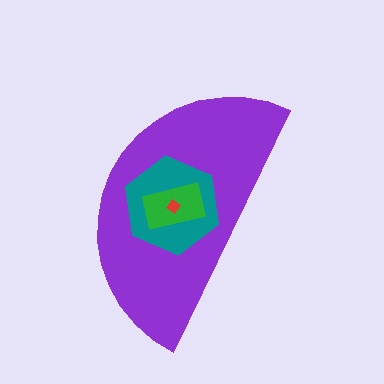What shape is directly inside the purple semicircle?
The teal hexagon.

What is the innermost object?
The red diamond.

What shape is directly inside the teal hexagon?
The green rectangle.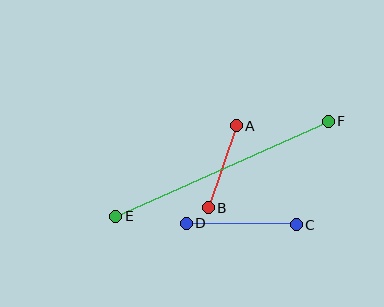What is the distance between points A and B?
The distance is approximately 87 pixels.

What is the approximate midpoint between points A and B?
The midpoint is at approximately (222, 167) pixels.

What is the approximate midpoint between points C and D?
The midpoint is at approximately (241, 224) pixels.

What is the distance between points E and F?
The distance is approximately 233 pixels.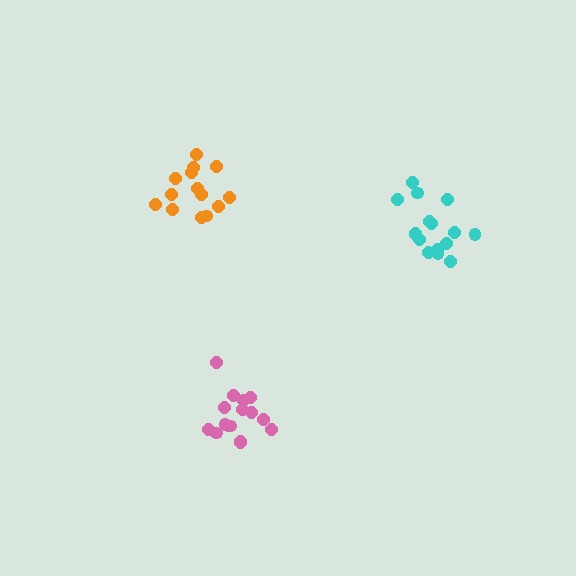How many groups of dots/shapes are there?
There are 3 groups.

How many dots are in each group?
Group 1: 16 dots, Group 2: 14 dots, Group 3: 16 dots (46 total).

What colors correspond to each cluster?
The clusters are colored: cyan, orange, pink.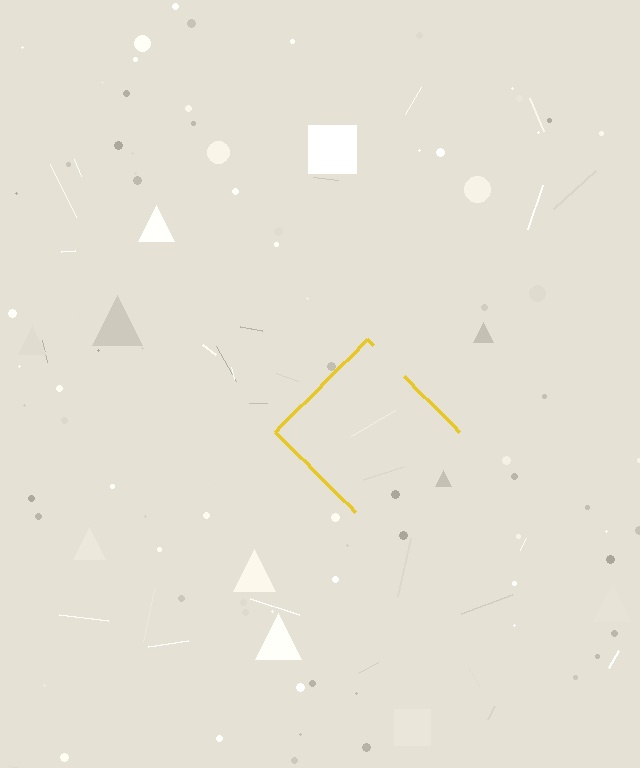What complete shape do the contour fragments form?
The contour fragments form a diamond.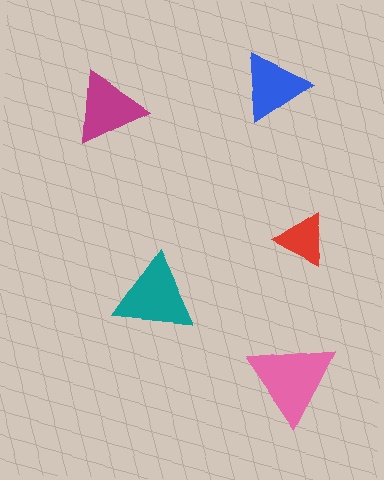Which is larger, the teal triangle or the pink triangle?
The pink one.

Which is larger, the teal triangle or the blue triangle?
The teal one.